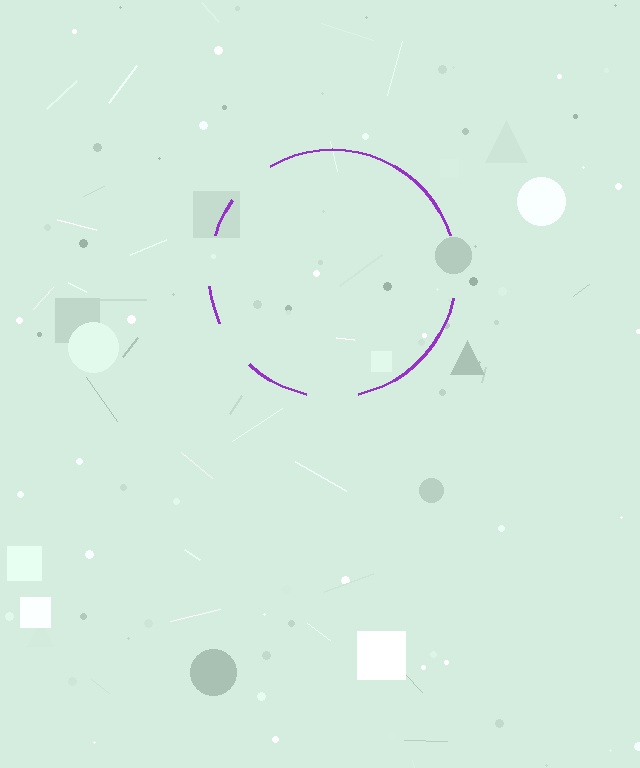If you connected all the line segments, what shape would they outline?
They would outline a circle.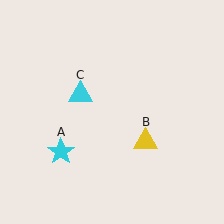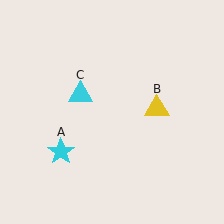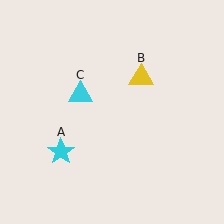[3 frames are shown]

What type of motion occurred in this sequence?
The yellow triangle (object B) rotated counterclockwise around the center of the scene.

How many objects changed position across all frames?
1 object changed position: yellow triangle (object B).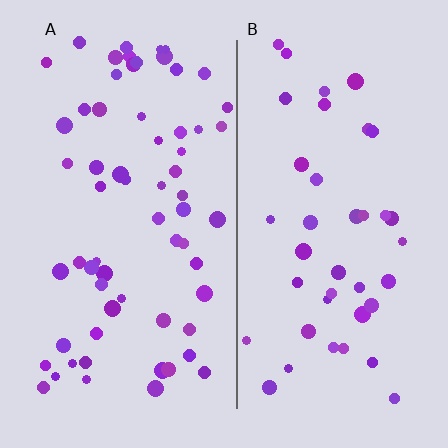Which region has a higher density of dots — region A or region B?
A (the left).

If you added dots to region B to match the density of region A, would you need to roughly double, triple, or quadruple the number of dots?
Approximately double.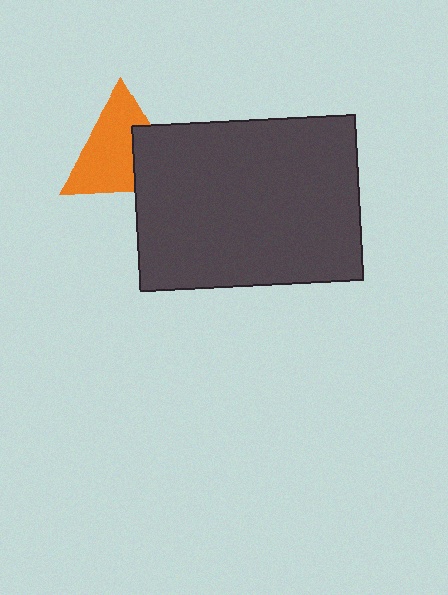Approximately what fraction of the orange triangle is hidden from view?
Roughly 34% of the orange triangle is hidden behind the dark gray rectangle.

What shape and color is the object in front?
The object in front is a dark gray rectangle.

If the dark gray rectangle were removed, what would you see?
You would see the complete orange triangle.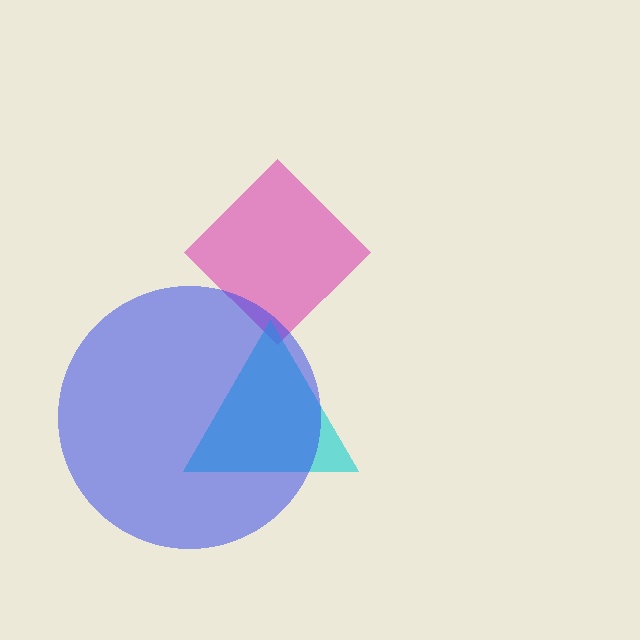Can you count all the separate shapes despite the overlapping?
Yes, there are 3 separate shapes.